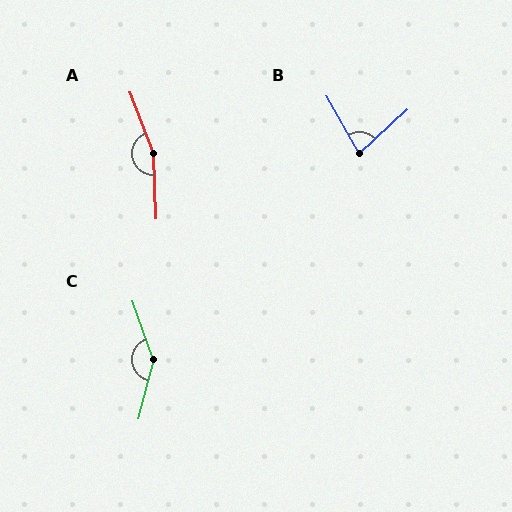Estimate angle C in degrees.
Approximately 145 degrees.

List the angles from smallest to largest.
B (76°), C (145°), A (161°).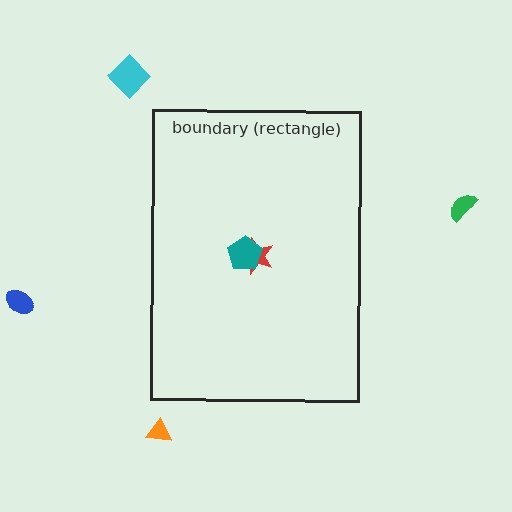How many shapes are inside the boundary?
2 inside, 4 outside.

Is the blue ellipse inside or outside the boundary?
Outside.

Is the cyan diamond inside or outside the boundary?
Outside.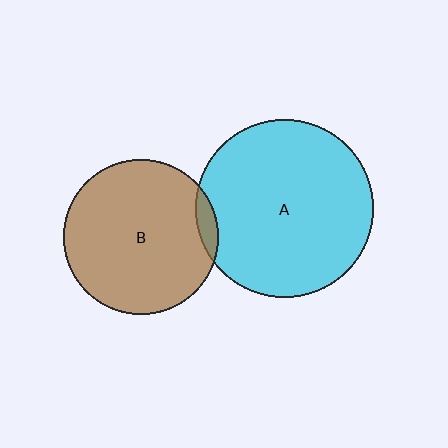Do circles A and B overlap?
Yes.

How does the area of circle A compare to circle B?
Approximately 1.3 times.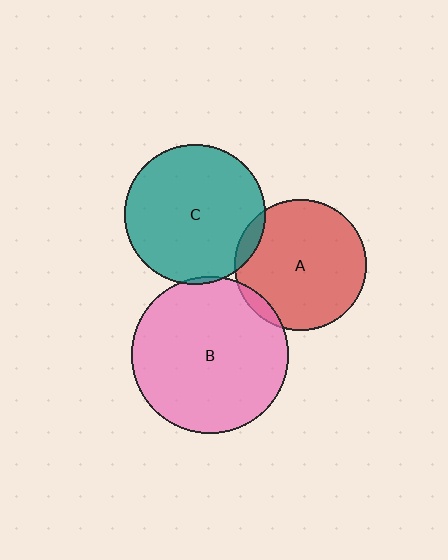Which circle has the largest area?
Circle B (pink).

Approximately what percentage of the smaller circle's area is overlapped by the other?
Approximately 5%.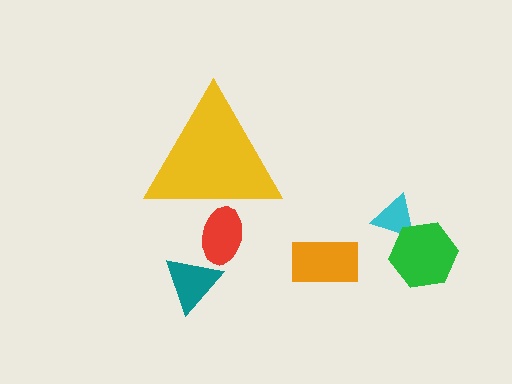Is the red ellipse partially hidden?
Yes, the red ellipse is partially hidden behind the yellow triangle.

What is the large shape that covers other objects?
A yellow triangle.